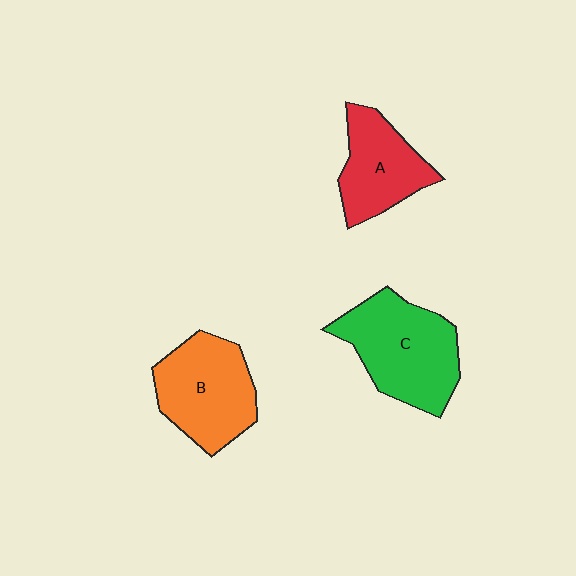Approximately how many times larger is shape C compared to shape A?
Approximately 1.4 times.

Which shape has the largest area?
Shape C (green).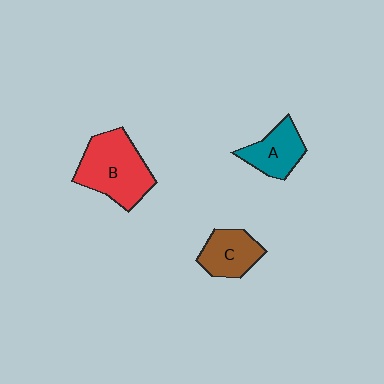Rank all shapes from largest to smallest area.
From largest to smallest: B (red), C (brown), A (teal).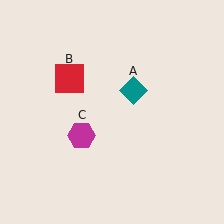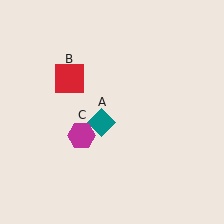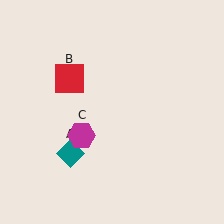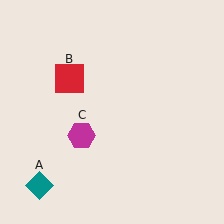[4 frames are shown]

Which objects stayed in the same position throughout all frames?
Red square (object B) and magenta hexagon (object C) remained stationary.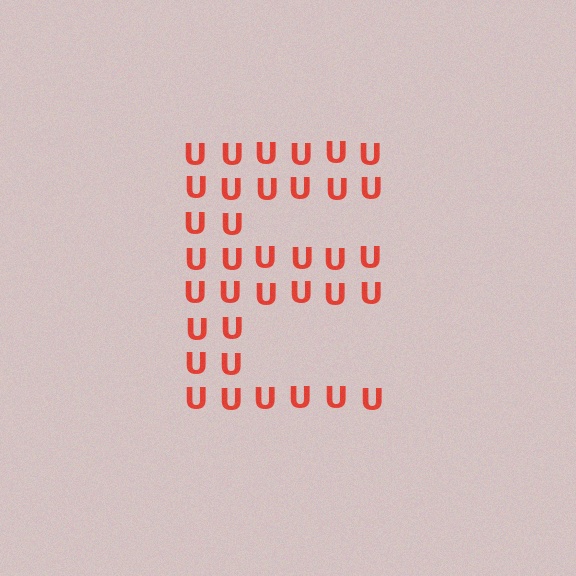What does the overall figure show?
The overall figure shows the letter E.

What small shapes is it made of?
It is made of small letter U's.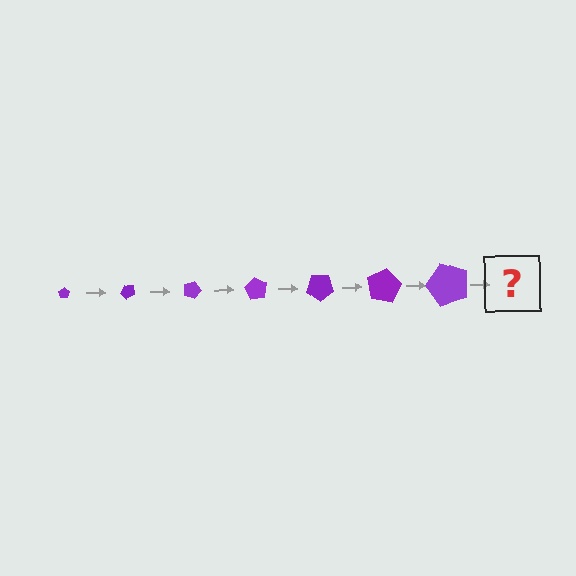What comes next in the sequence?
The next element should be a pentagon, larger than the previous one and rotated 315 degrees from the start.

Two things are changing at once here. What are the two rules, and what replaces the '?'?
The two rules are that the pentagon grows larger each step and it rotates 45 degrees each step. The '?' should be a pentagon, larger than the previous one and rotated 315 degrees from the start.